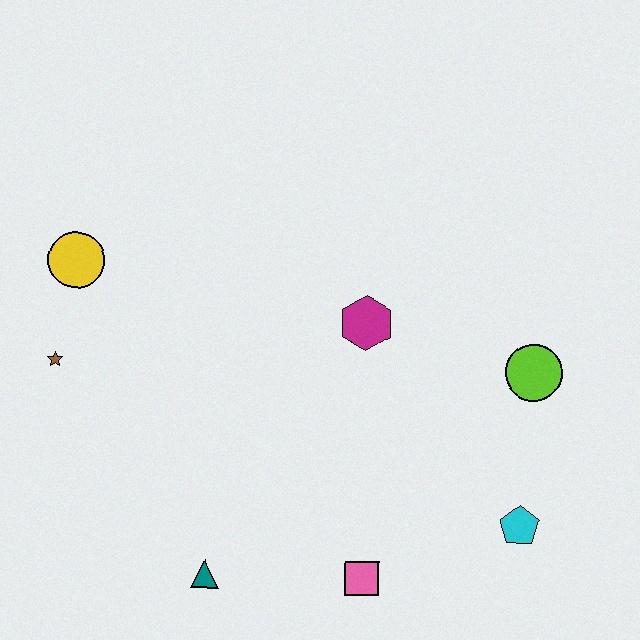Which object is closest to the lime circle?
The cyan pentagon is closest to the lime circle.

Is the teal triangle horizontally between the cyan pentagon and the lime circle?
No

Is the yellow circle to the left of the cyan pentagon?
Yes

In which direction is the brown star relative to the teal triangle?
The brown star is above the teal triangle.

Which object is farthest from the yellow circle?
The cyan pentagon is farthest from the yellow circle.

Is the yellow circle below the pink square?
No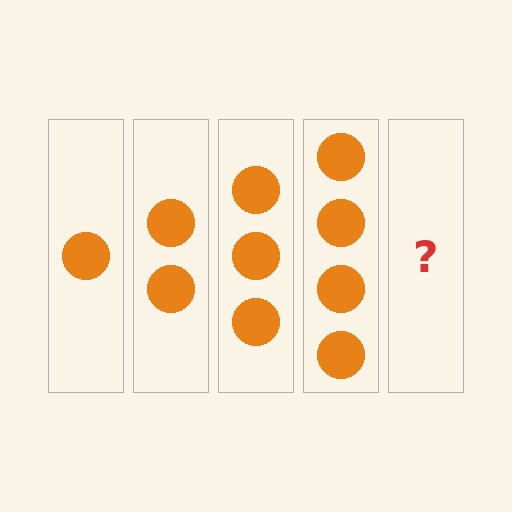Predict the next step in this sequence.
The next step is 5 circles.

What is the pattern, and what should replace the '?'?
The pattern is that each step adds one more circle. The '?' should be 5 circles.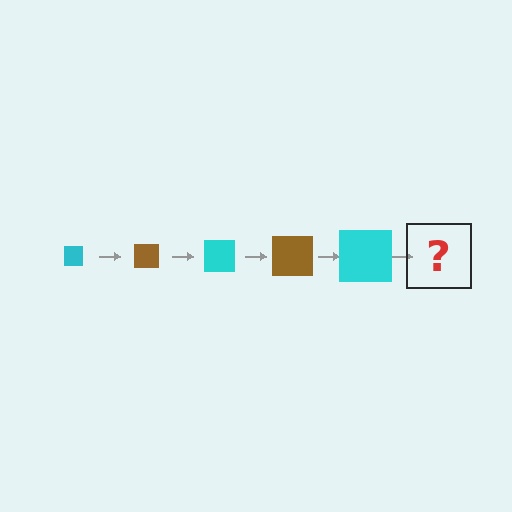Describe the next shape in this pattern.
It should be a brown square, larger than the previous one.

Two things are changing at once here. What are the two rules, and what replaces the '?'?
The two rules are that the square grows larger each step and the color cycles through cyan and brown. The '?' should be a brown square, larger than the previous one.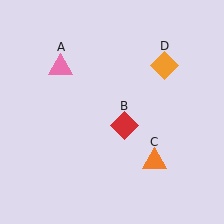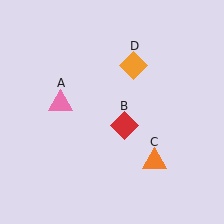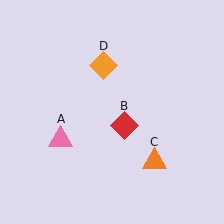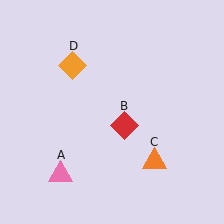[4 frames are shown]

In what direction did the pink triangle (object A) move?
The pink triangle (object A) moved down.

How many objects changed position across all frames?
2 objects changed position: pink triangle (object A), orange diamond (object D).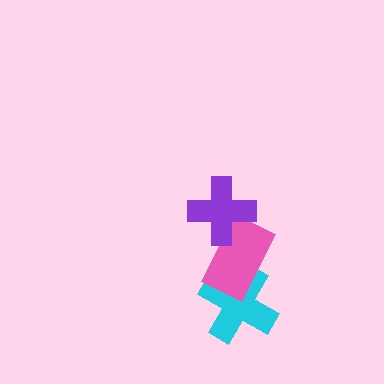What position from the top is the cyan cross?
The cyan cross is 3rd from the top.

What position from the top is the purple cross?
The purple cross is 1st from the top.